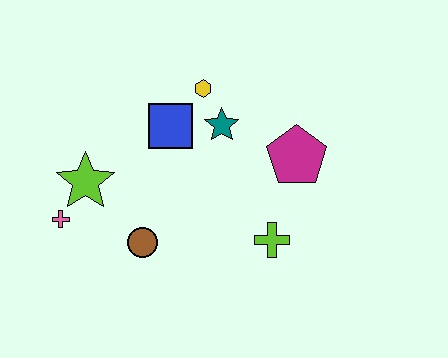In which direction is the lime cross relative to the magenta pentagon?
The lime cross is below the magenta pentagon.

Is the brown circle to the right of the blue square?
No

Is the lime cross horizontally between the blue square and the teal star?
No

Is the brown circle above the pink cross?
No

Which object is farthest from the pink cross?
The magenta pentagon is farthest from the pink cross.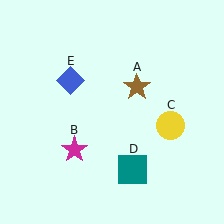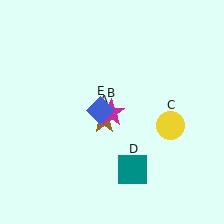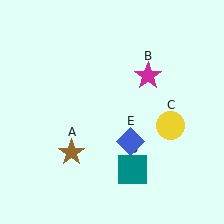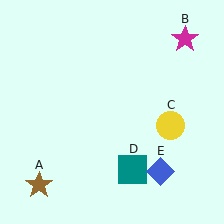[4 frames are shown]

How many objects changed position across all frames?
3 objects changed position: brown star (object A), magenta star (object B), blue diamond (object E).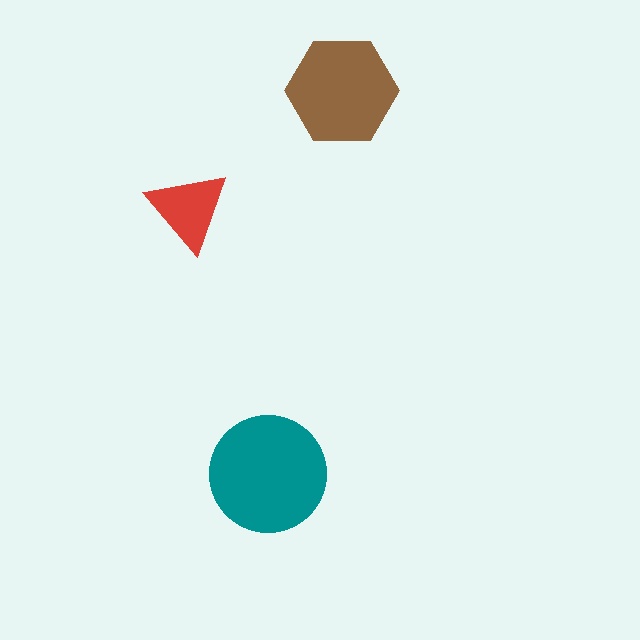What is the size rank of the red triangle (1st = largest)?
3rd.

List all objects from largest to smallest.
The teal circle, the brown hexagon, the red triangle.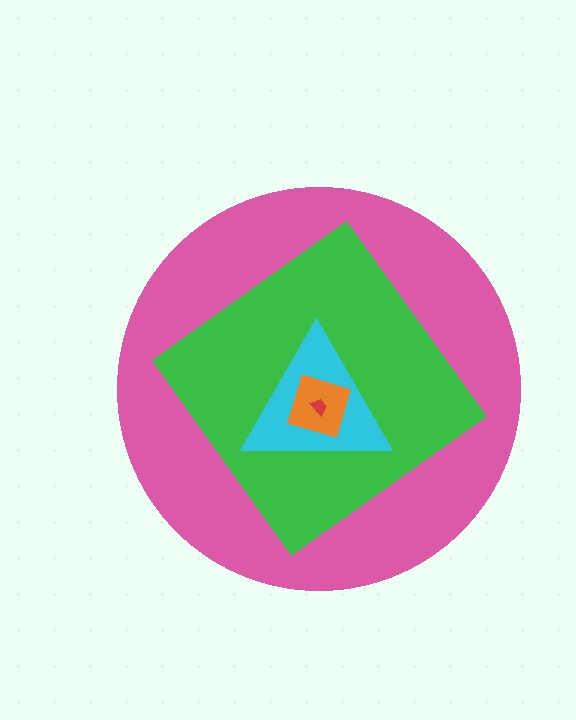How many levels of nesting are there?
5.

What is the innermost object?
The red trapezoid.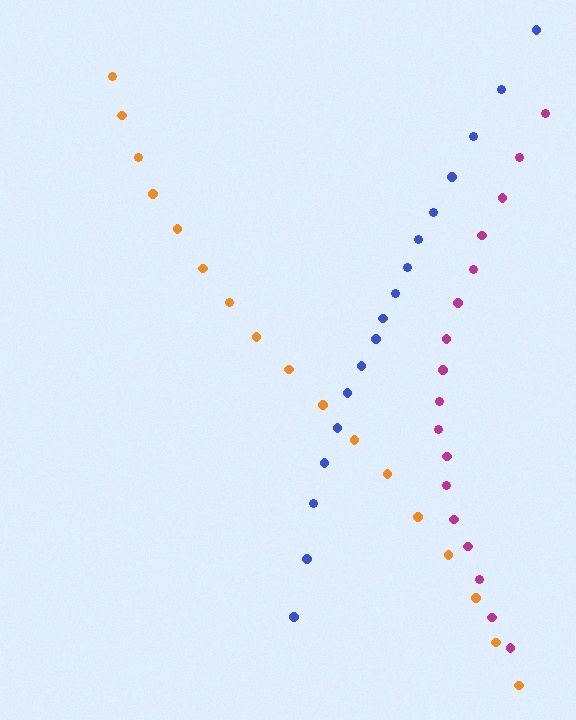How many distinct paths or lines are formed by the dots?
There are 3 distinct paths.